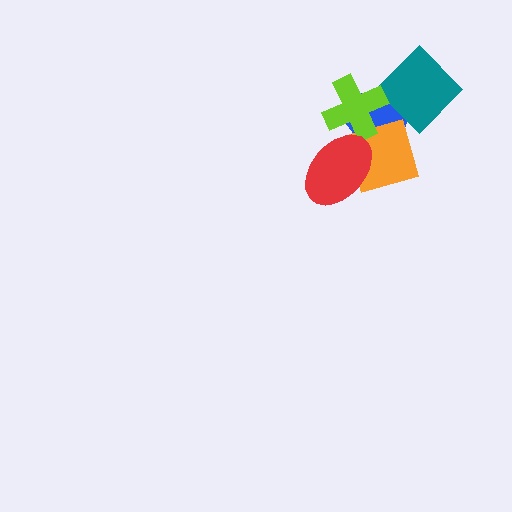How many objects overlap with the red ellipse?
3 objects overlap with the red ellipse.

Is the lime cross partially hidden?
Yes, it is partially covered by another shape.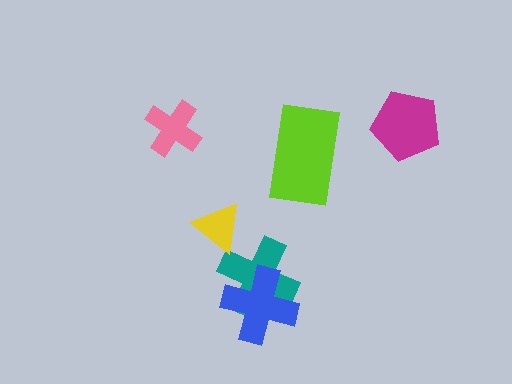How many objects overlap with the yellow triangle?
0 objects overlap with the yellow triangle.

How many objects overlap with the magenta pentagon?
0 objects overlap with the magenta pentagon.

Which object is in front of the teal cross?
The blue cross is in front of the teal cross.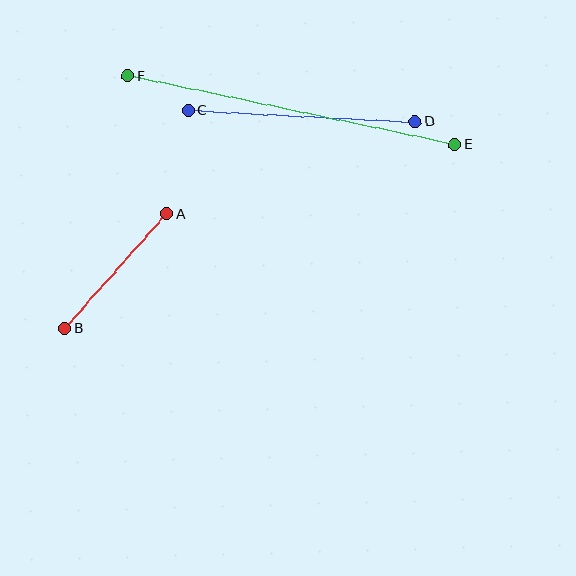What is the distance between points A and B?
The distance is approximately 153 pixels.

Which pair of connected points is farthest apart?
Points E and F are farthest apart.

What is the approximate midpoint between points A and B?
The midpoint is at approximately (116, 271) pixels.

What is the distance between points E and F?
The distance is approximately 335 pixels.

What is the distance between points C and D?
The distance is approximately 227 pixels.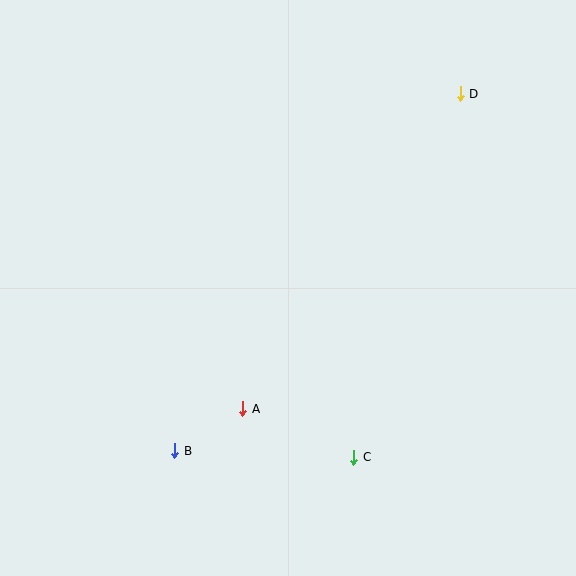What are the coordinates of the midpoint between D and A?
The midpoint between D and A is at (351, 251).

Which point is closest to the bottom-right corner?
Point C is closest to the bottom-right corner.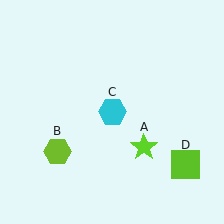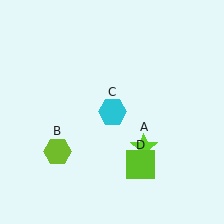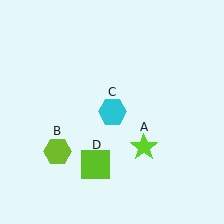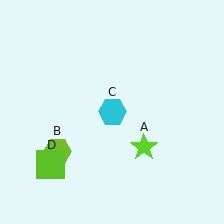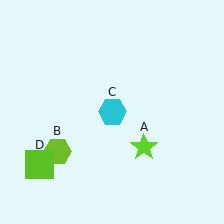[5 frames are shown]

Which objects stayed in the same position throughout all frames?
Lime star (object A) and lime hexagon (object B) and cyan hexagon (object C) remained stationary.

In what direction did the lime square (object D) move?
The lime square (object D) moved left.